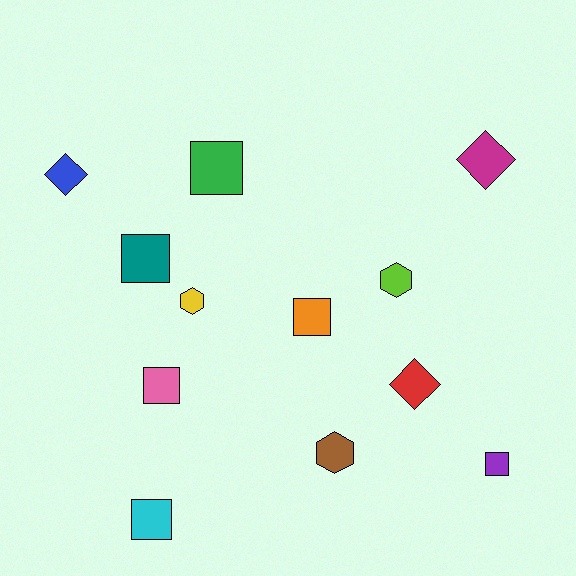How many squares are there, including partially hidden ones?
There are 6 squares.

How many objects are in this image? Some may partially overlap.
There are 12 objects.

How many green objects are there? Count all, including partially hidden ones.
There is 1 green object.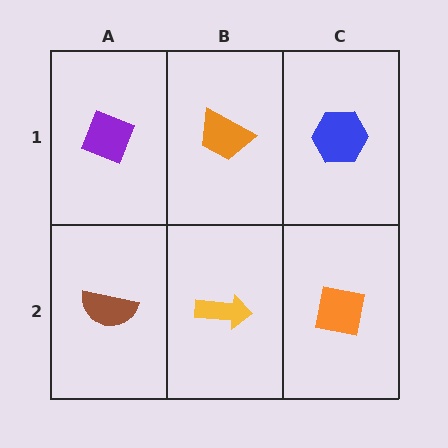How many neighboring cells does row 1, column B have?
3.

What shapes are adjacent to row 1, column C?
An orange square (row 2, column C), an orange trapezoid (row 1, column B).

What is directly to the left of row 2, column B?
A brown semicircle.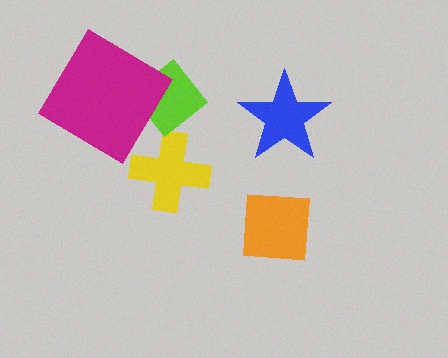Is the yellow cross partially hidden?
No, no other shape covers it.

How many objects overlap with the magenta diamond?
1 object overlaps with the magenta diamond.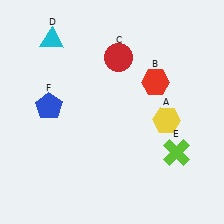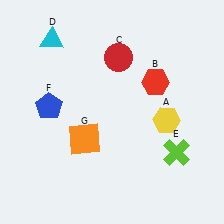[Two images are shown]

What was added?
An orange square (G) was added in Image 2.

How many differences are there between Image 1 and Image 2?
There is 1 difference between the two images.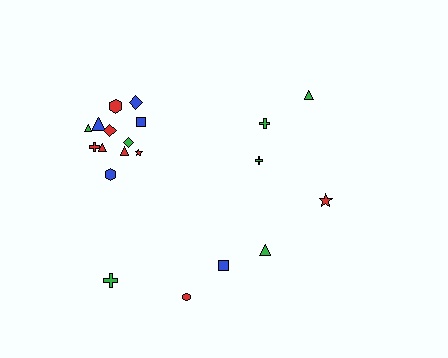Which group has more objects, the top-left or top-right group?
The top-left group.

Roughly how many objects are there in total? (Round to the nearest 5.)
Roughly 20 objects in total.